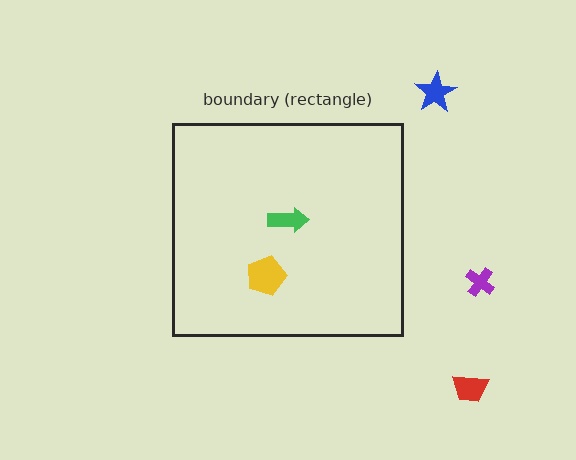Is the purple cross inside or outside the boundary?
Outside.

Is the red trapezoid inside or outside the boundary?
Outside.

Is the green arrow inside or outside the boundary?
Inside.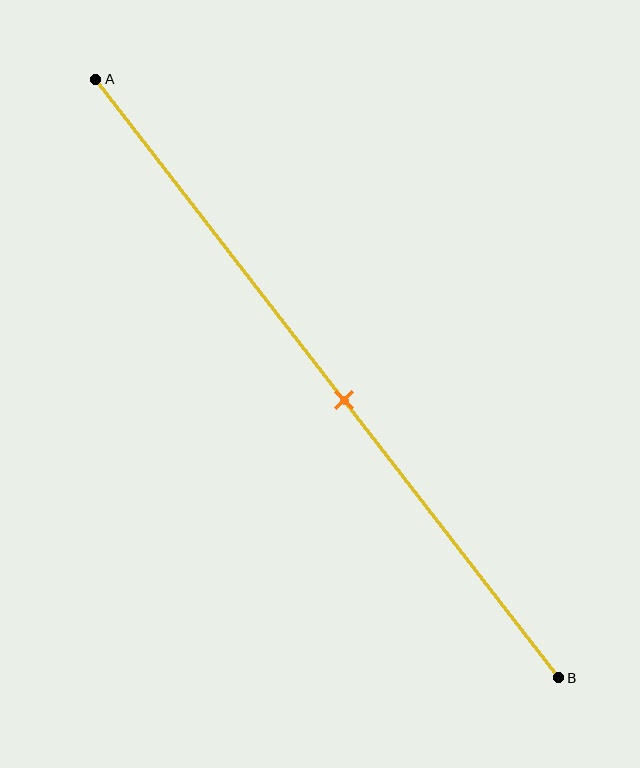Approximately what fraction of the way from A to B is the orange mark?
The orange mark is approximately 55% of the way from A to B.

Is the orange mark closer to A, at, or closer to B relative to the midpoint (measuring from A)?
The orange mark is closer to point B than the midpoint of segment AB.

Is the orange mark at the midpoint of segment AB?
No, the mark is at about 55% from A, not at the 50% midpoint.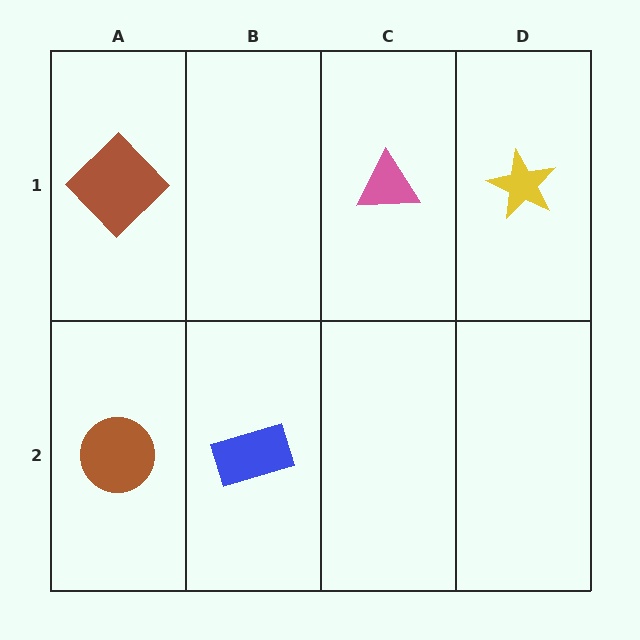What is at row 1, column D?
A yellow star.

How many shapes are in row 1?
3 shapes.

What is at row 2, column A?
A brown circle.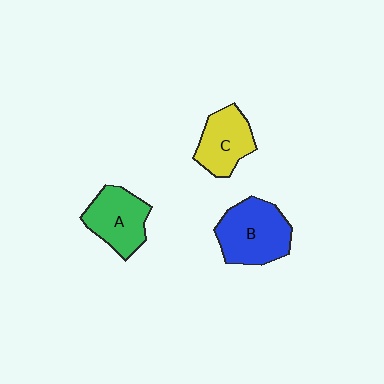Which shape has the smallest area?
Shape C (yellow).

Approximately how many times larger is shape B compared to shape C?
Approximately 1.4 times.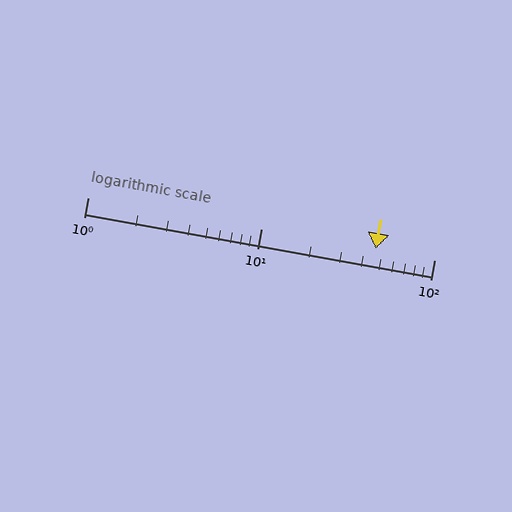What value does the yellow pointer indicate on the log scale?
The pointer indicates approximately 46.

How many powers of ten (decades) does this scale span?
The scale spans 2 decades, from 1 to 100.